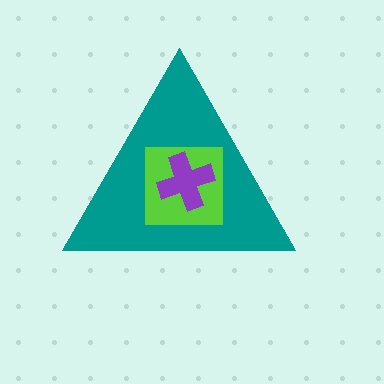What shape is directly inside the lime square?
The purple cross.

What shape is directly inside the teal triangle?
The lime square.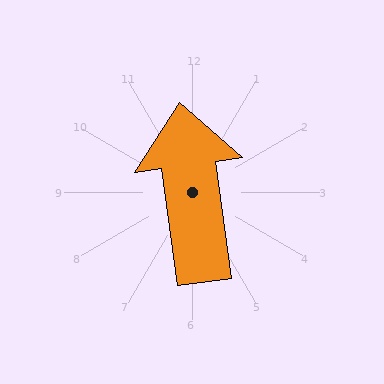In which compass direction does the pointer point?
North.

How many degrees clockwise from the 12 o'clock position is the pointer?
Approximately 352 degrees.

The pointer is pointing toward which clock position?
Roughly 12 o'clock.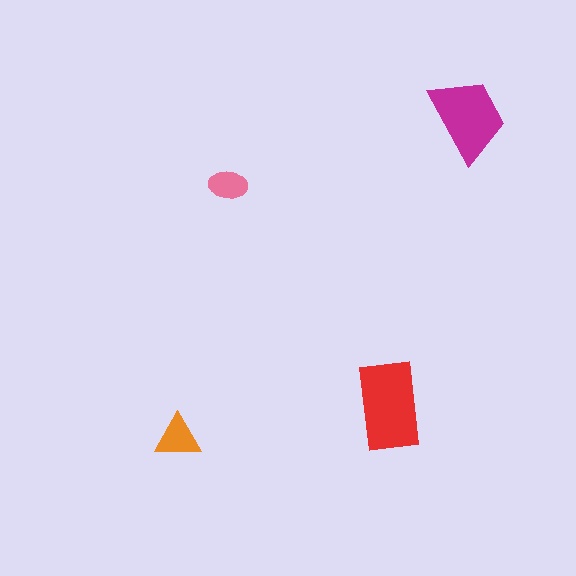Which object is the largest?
The red rectangle.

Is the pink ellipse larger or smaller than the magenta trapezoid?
Smaller.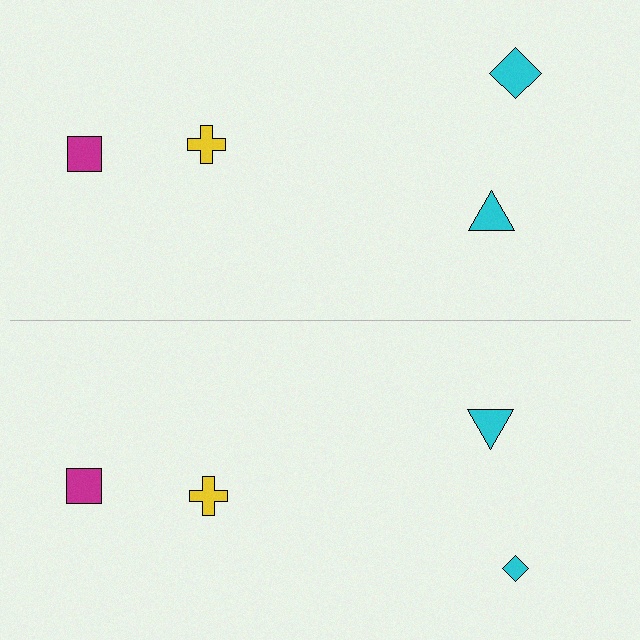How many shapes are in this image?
There are 8 shapes in this image.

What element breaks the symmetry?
The cyan diamond on the bottom side has a different size than its mirror counterpart.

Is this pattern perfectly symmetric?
No, the pattern is not perfectly symmetric. The cyan diamond on the bottom side has a different size than its mirror counterpart.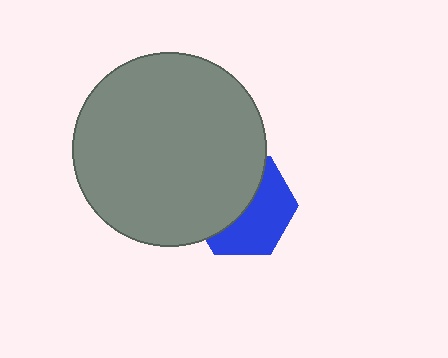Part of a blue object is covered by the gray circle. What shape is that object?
It is a hexagon.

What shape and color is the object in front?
The object in front is a gray circle.